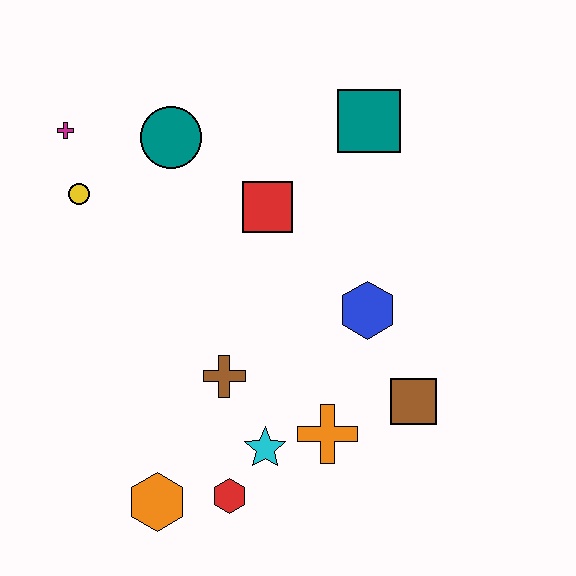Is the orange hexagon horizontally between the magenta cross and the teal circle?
Yes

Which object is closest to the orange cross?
The cyan star is closest to the orange cross.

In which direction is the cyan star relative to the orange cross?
The cyan star is to the left of the orange cross.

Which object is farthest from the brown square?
The magenta cross is farthest from the brown square.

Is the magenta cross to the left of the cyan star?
Yes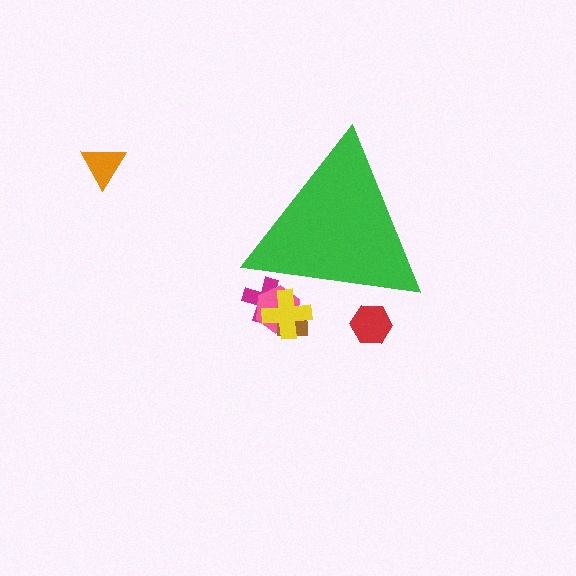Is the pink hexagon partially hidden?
Yes, the pink hexagon is partially hidden behind the green triangle.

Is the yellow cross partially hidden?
Yes, the yellow cross is partially hidden behind the green triangle.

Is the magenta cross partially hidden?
Yes, the magenta cross is partially hidden behind the green triangle.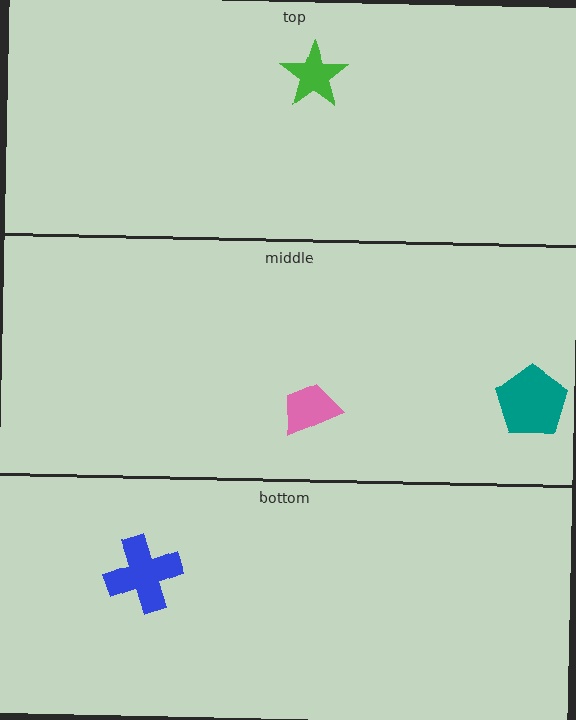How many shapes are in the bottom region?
1.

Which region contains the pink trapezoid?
The middle region.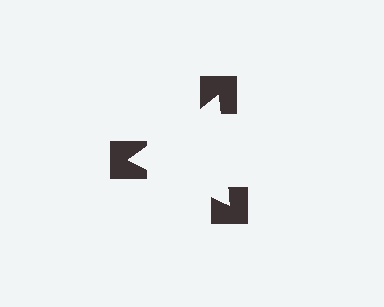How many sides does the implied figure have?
3 sides.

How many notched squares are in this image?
There are 3 — one at each vertex of the illusory triangle.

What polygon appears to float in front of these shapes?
An illusory triangle — its edges are inferred from the aligned wedge cuts in the notched squares, not physically drawn.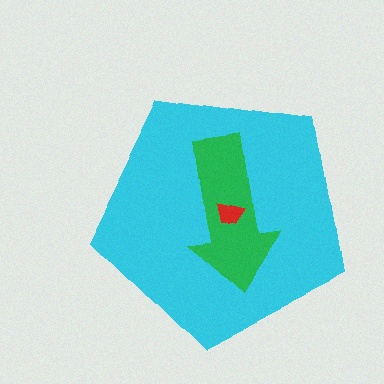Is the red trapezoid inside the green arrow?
Yes.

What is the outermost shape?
The cyan pentagon.